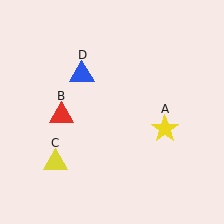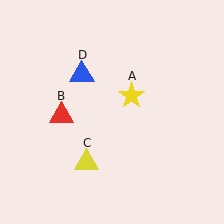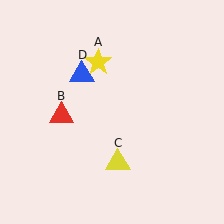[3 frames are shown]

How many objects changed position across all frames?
2 objects changed position: yellow star (object A), yellow triangle (object C).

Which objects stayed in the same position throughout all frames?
Red triangle (object B) and blue triangle (object D) remained stationary.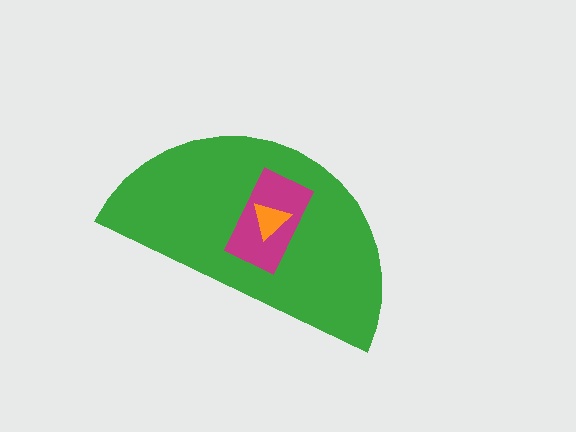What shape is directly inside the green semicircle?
The magenta rectangle.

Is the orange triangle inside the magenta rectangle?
Yes.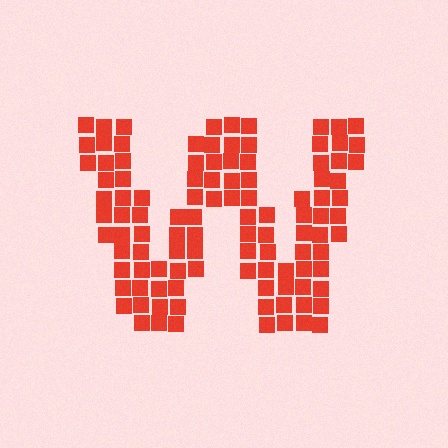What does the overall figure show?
The overall figure shows the letter W.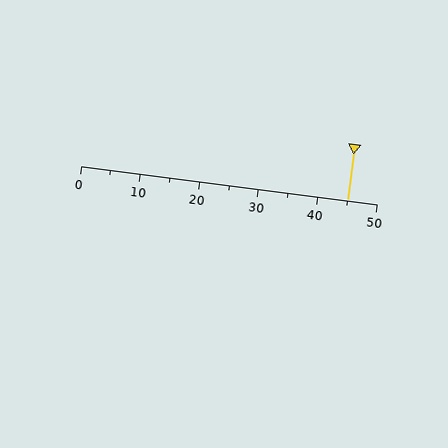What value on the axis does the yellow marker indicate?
The marker indicates approximately 45.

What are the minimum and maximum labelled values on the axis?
The axis runs from 0 to 50.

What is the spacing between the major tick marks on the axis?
The major ticks are spaced 10 apart.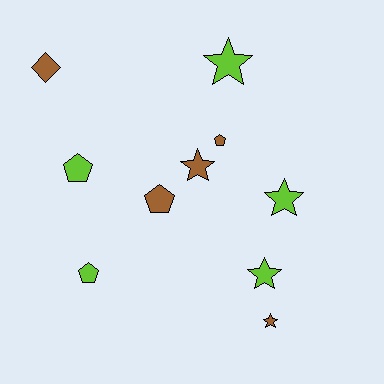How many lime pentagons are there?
There are 2 lime pentagons.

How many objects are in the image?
There are 10 objects.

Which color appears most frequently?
Lime, with 5 objects.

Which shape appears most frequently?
Star, with 5 objects.